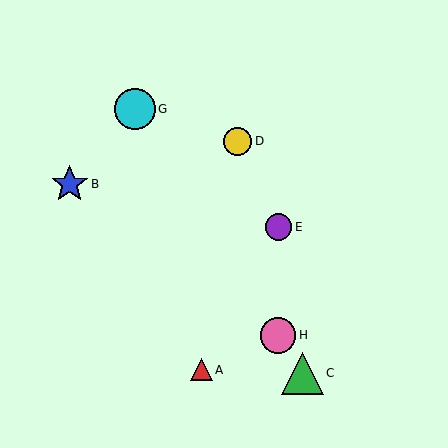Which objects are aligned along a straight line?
Objects C, F, G, H are aligned along a straight line.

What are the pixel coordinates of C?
Object C is at (302, 373).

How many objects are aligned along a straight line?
4 objects (C, F, G, H) are aligned along a straight line.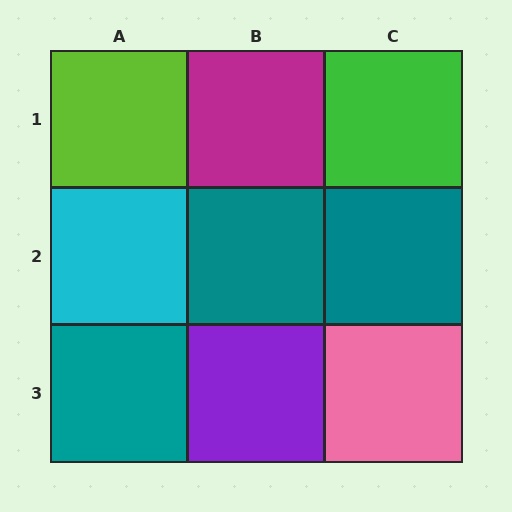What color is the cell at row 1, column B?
Magenta.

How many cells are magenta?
1 cell is magenta.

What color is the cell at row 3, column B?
Purple.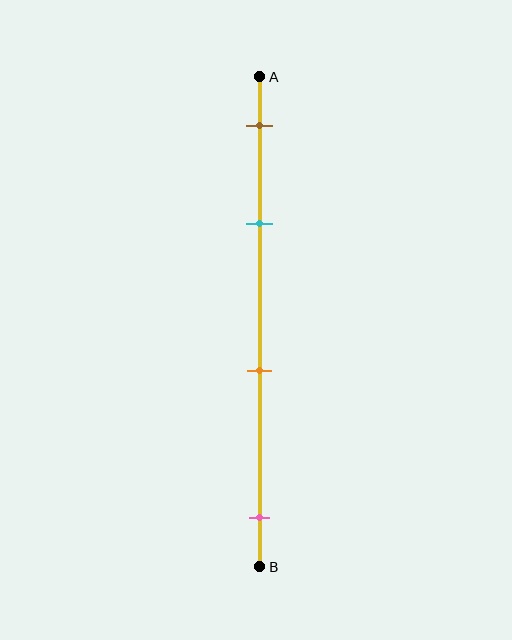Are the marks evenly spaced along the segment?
No, the marks are not evenly spaced.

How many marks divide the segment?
There are 4 marks dividing the segment.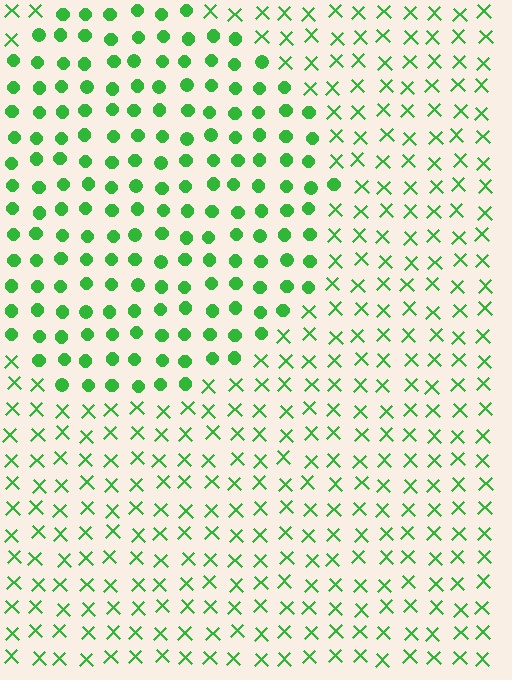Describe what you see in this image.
The image is filled with small green elements arranged in a uniform grid. A circle-shaped region contains circles, while the surrounding area contains X marks. The boundary is defined purely by the change in element shape.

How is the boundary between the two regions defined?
The boundary is defined by a change in element shape: circles inside vs. X marks outside. All elements share the same color and spacing.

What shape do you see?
I see a circle.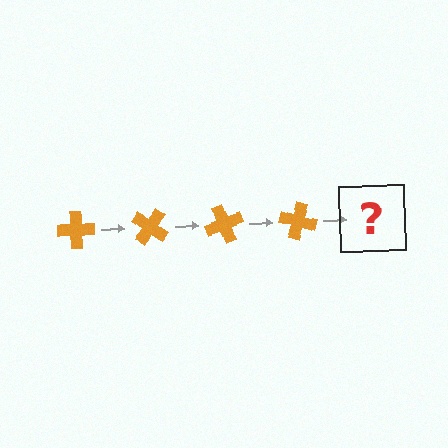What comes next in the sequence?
The next element should be an orange cross rotated 140 degrees.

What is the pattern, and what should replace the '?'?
The pattern is that the cross rotates 35 degrees each step. The '?' should be an orange cross rotated 140 degrees.